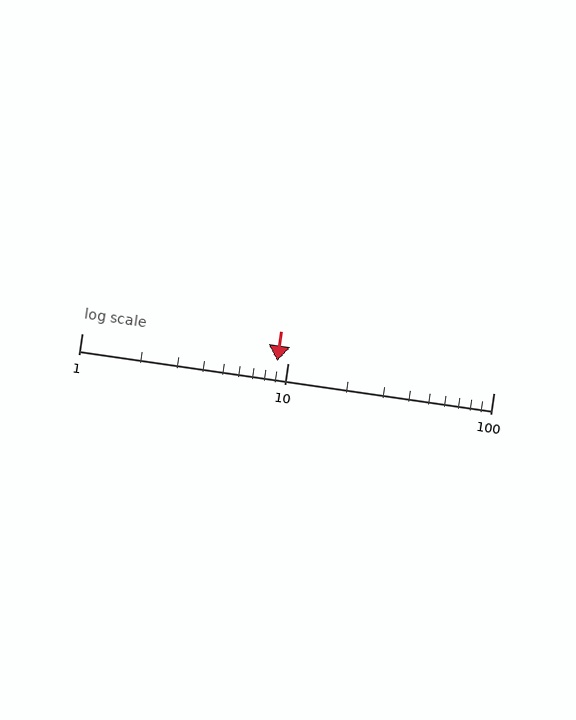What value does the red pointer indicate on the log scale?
The pointer indicates approximately 8.9.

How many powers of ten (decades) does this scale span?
The scale spans 2 decades, from 1 to 100.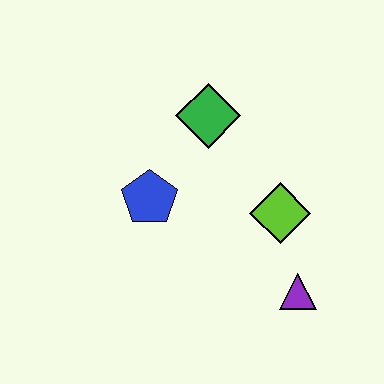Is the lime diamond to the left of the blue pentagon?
No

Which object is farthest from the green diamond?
The purple triangle is farthest from the green diamond.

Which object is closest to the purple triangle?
The lime diamond is closest to the purple triangle.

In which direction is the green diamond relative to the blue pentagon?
The green diamond is above the blue pentagon.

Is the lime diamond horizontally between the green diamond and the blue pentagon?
No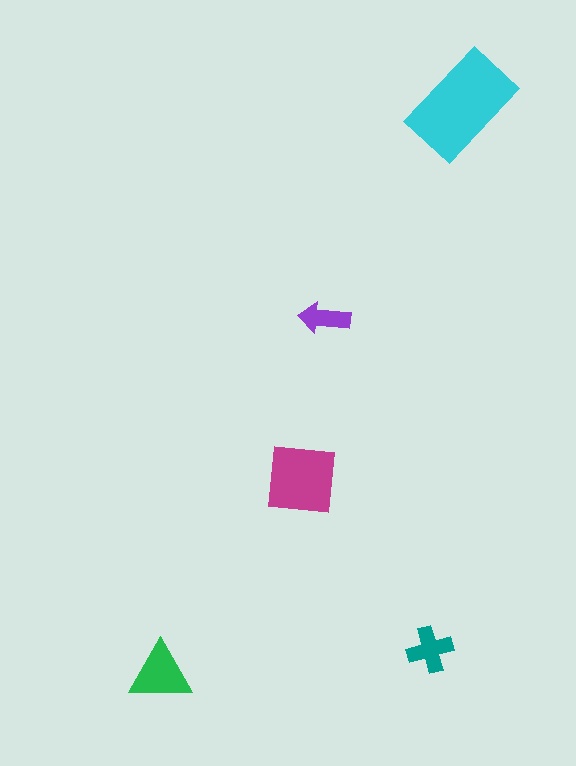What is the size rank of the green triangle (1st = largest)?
3rd.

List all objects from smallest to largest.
The purple arrow, the teal cross, the green triangle, the magenta square, the cyan rectangle.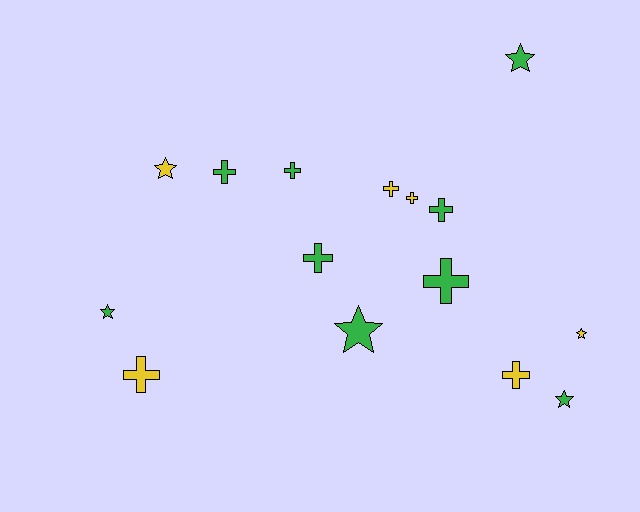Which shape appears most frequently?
Cross, with 9 objects.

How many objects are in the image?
There are 15 objects.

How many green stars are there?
There are 4 green stars.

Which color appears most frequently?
Green, with 9 objects.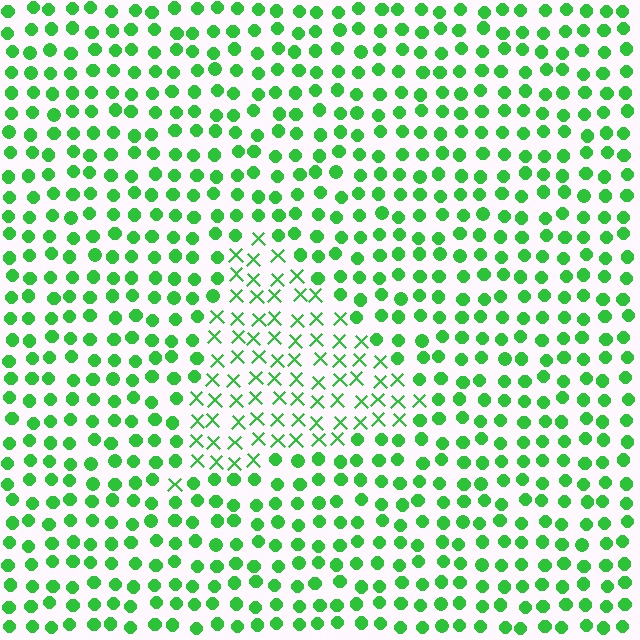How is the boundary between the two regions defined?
The boundary is defined by a change in element shape: X marks inside vs. circles outside. All elements share the same color and spacing.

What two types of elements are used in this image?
The image uses X marks inside the triangle region and circles outside it.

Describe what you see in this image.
The image is filled with small green elements arranged in a uniform grid. A triangle-shaped region contains X marks, while the surrounding area contains circles. The boundary is defined purely by the change in element shape.